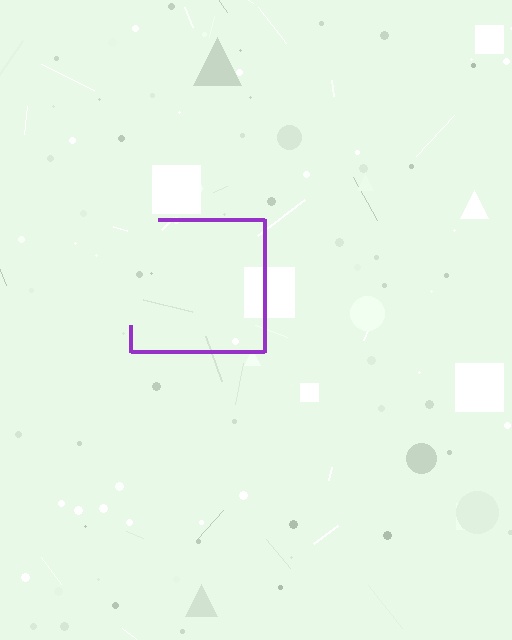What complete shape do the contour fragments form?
The contour fragments form a square.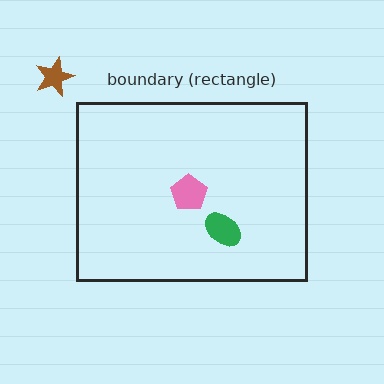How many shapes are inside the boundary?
2 inside, 1 outside.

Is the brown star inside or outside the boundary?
Outside.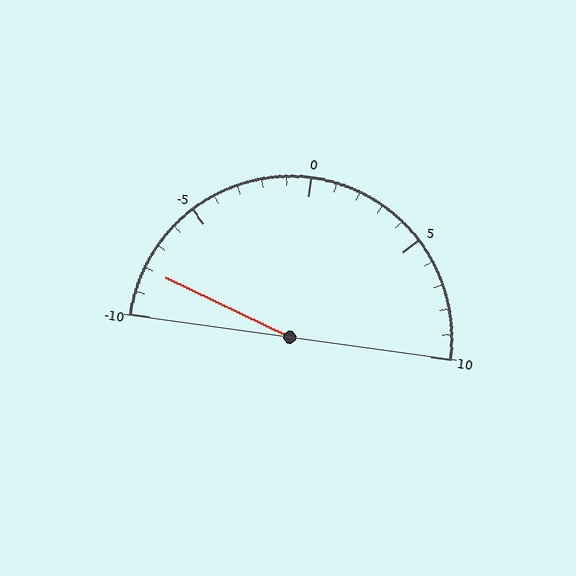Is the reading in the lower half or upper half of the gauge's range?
The reading is in the lower half of the range (-10 to 10).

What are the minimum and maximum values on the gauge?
The gauge ranges from -10 to 10.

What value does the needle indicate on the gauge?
The needle indicates approximately -8.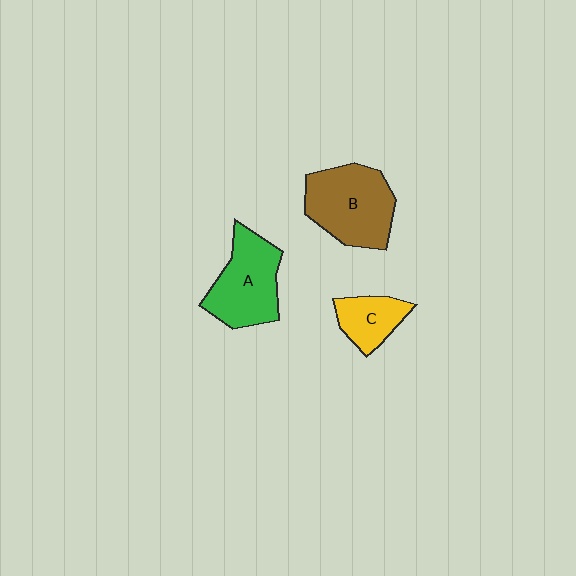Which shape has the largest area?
Shape B (brown).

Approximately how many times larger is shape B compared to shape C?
Approximately 2.0 times.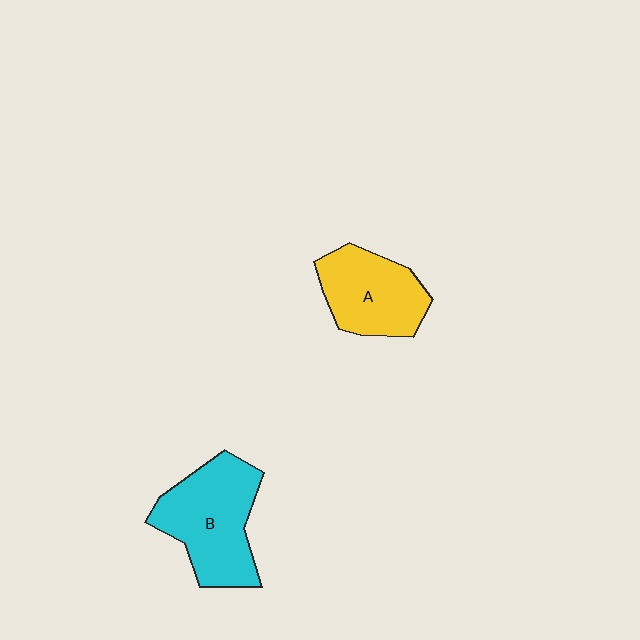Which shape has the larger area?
Shape B (cyan).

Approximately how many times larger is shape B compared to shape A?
Approximately 1.3 times.